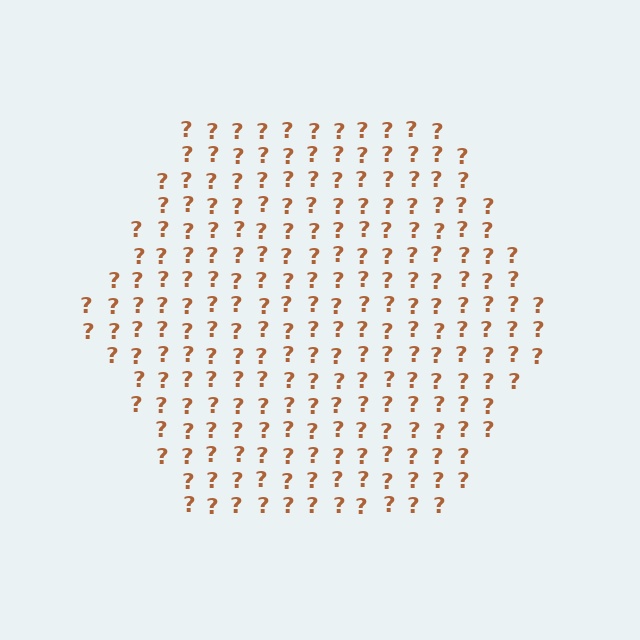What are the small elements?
The small elements are question marks.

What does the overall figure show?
The overall figure shows a hexagon.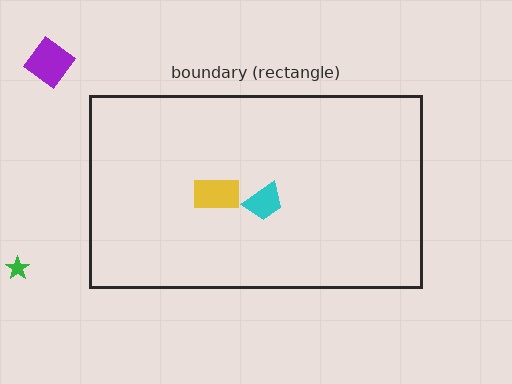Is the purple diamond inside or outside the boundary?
Outside.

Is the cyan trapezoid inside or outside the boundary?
Inside.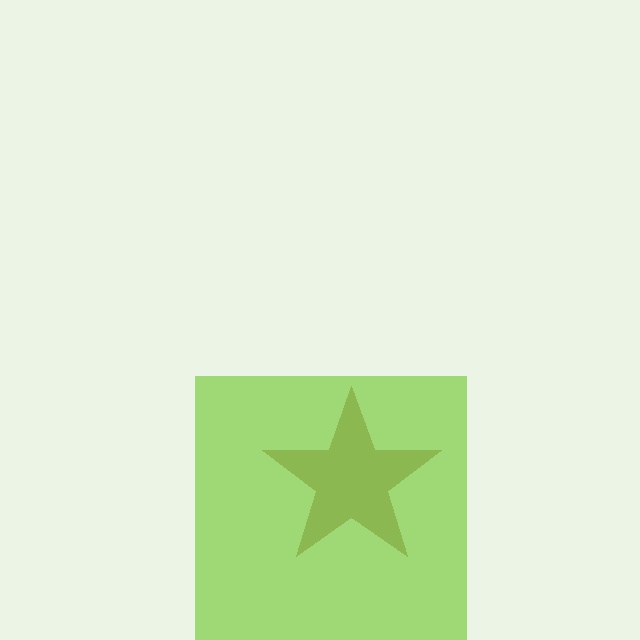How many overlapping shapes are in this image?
There are 2 overlapping shapes in the image.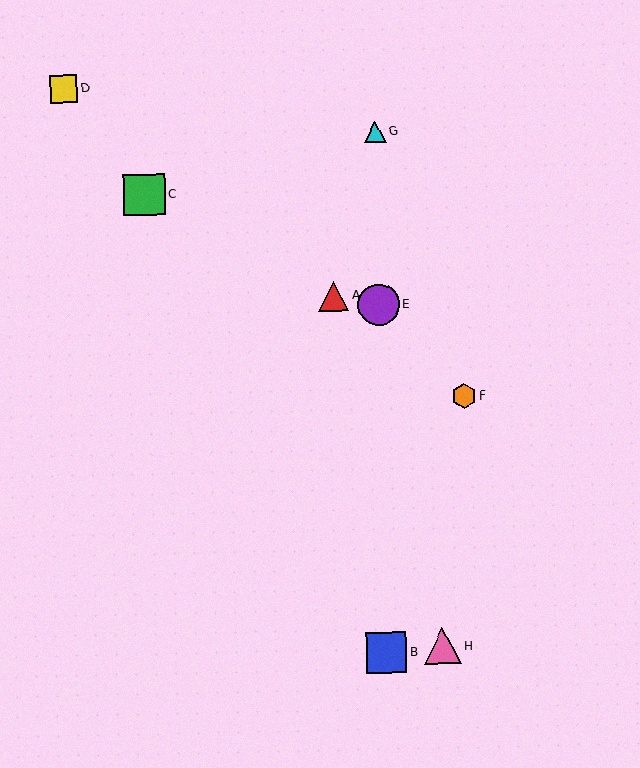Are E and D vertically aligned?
No, E is at x≈379 and D is at x≈63.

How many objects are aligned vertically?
3 objects (B, E, G) are aligned vertically.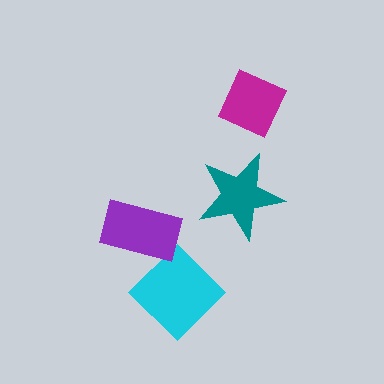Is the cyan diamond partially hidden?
Yes, it is partially covered by another shape.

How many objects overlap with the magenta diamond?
0 objects overlap with the magenta diamond.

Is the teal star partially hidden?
No, no other shape covers it.